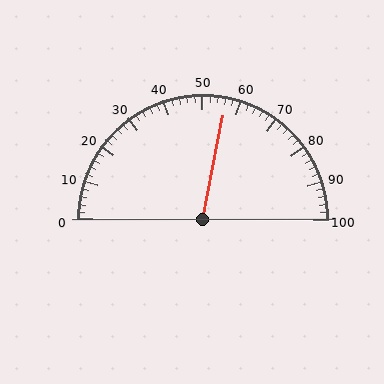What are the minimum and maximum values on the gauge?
The gauge ranges from 0 to 100.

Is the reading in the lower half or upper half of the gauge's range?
The reading is in the upper half of the range (0 to 100).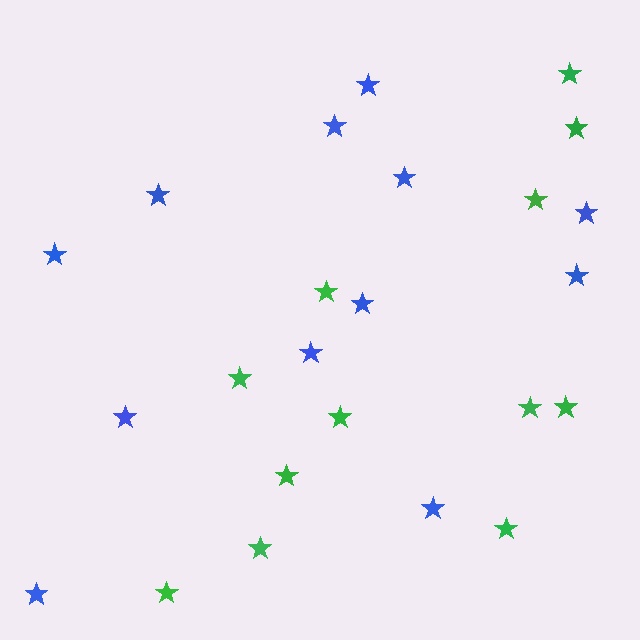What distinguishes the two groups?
There are 2 groups: one group of green stars (12) and one group of blue stars (12).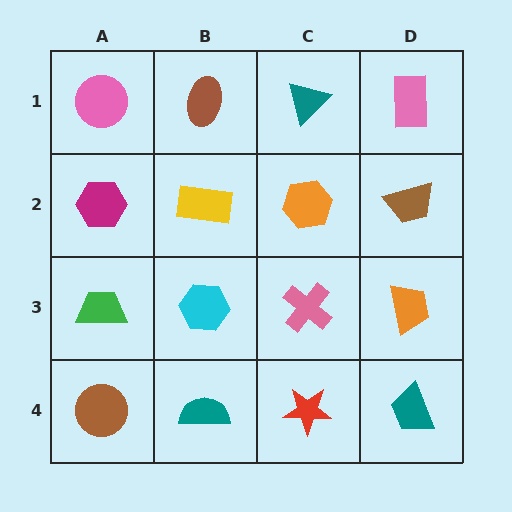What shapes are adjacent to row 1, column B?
A yellow rectangle (row 2, column B), a pink circle (row 1, column A), a teal triangle (row 1, column C).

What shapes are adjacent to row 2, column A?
A pink circle (row 1, column A), a green trapezoid (row 3, column A), a yellow rectangle (row 2, column B).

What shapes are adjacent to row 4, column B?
A cyan hexagon (row 3, column B), a brown circle (row 4, column A), a red star (row 4, column C).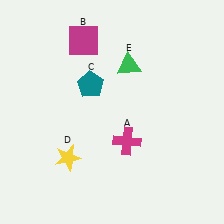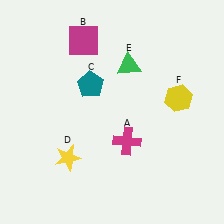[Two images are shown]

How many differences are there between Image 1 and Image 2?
There is 1 difference between the two images.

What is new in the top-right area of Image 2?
A yellow hexagon (F) was added in the top-right area of Image 2.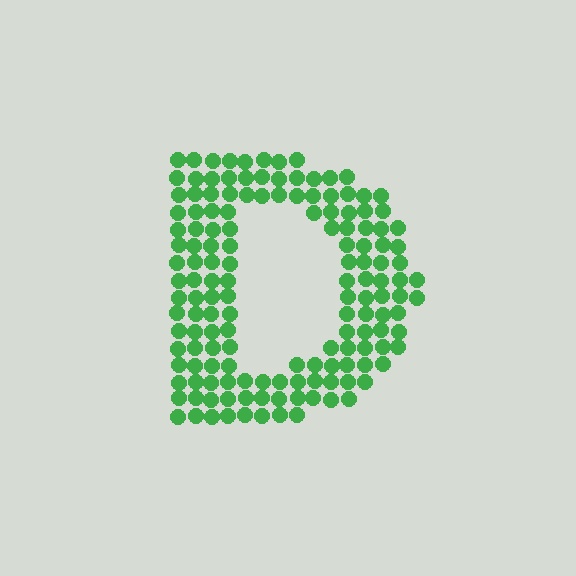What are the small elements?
The small elements are circles.